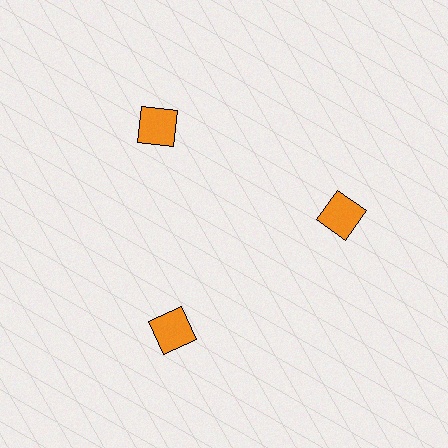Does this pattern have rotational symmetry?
Yes, this pattern has 3-fold rotational symmetry. It looks the same after rotating 120 degrees around the center.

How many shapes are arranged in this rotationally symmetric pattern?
There are 3 shapes, arranged in 3 groups of 1.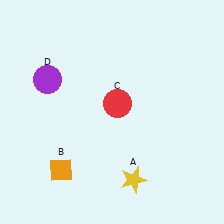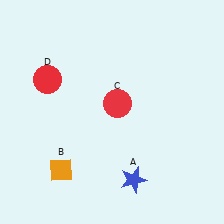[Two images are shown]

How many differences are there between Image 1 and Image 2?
There are 2 differences between the two images.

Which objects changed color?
A changed from yellow to blue. D changed from purple to red.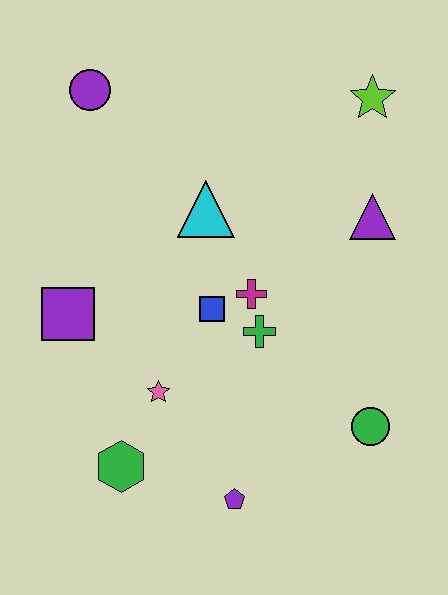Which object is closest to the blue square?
The magenta cross is closest to the blue square.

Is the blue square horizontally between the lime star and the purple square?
Yes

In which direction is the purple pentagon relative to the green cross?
The purple pentagon is below the green cross.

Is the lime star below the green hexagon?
No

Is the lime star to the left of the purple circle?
No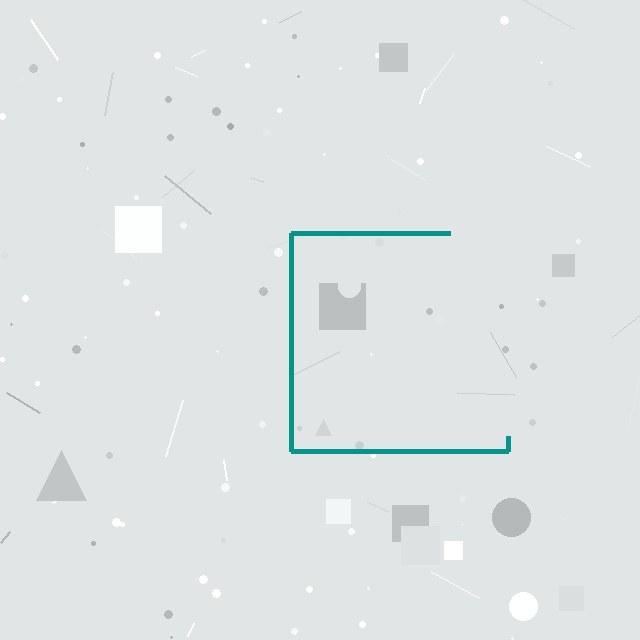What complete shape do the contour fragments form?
The contour fragments form a square.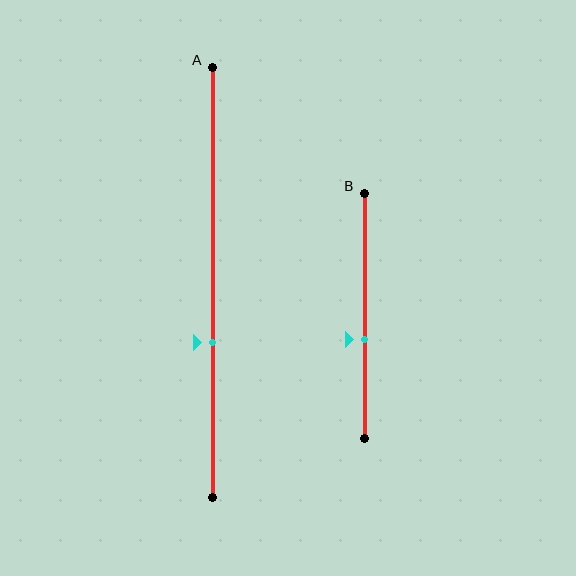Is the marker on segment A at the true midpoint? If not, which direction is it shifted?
No, the marker on segment A is shifted downward by about 14% of the segment length.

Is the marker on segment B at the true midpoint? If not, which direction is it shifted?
No, the marker on segment B is shifted downward by about 10% of the segment length.